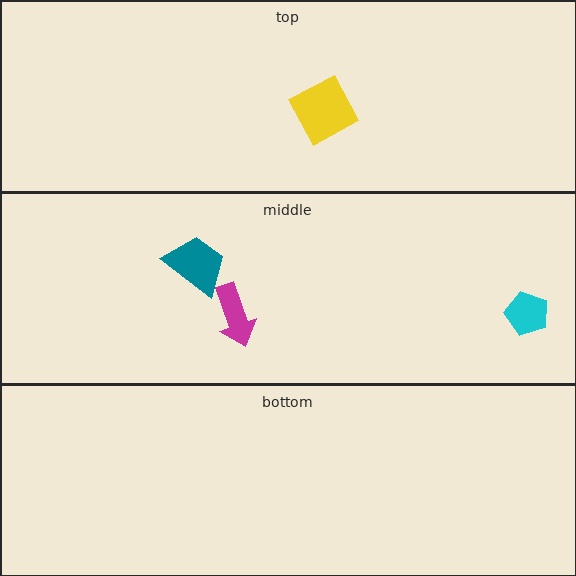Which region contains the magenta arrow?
The middle region.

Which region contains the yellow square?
The top region.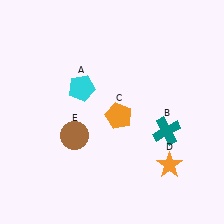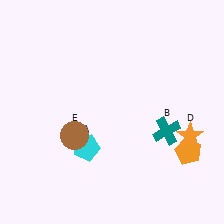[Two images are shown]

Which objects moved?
The objects that moved are: the cyan pentagon (A), the orange pentagon (C), the orange star (D).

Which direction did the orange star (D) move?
The orange star (D) moved up.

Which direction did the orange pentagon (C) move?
The orange pentagon (C) moved right.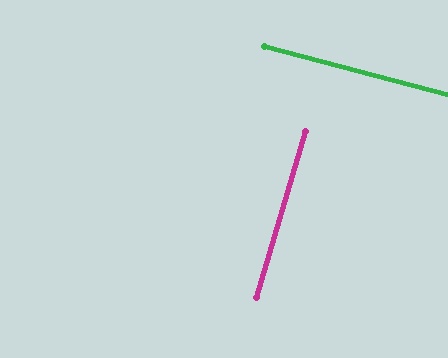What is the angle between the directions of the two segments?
Approximately 88 degrees.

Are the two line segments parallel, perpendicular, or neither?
Perpendicular — they meet at approximately 88°.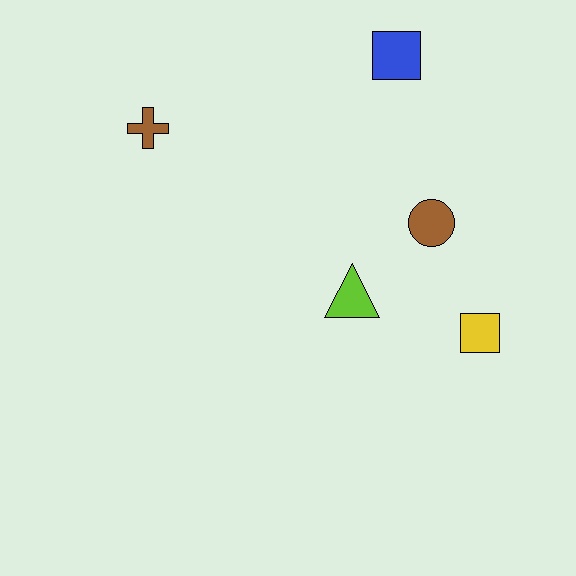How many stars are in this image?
There are no stars.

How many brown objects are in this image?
There are 2 brown objects.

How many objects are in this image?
There are 5 objects.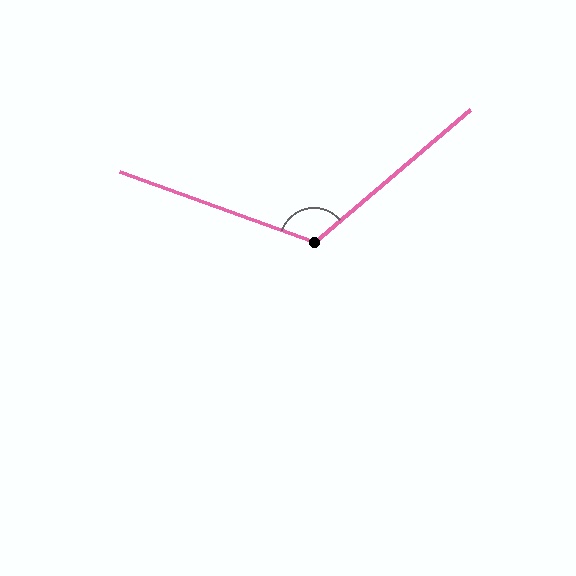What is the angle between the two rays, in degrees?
Approximately 120 degrees.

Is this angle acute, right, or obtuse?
It is obtuse.